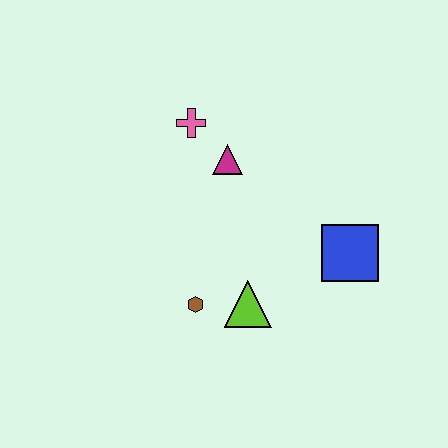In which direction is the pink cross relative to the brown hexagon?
The pink cross is above the brown hexagon.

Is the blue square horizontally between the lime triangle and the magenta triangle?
No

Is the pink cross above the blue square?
Yes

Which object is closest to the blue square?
The lime triangle is closest to the blue square.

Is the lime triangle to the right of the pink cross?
Yes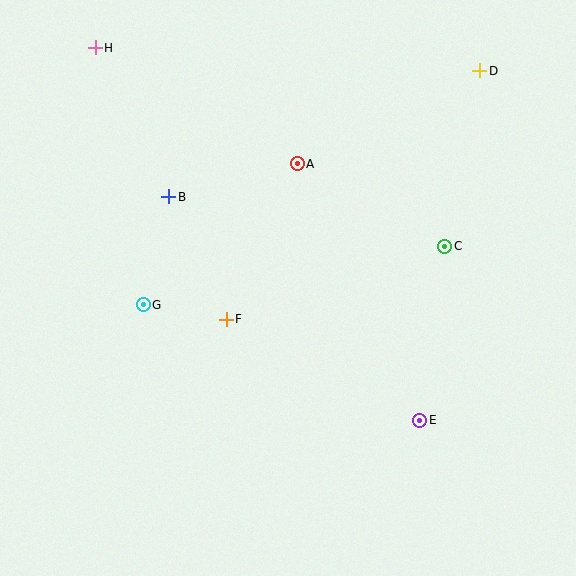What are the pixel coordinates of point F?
Point F is at (226, 319).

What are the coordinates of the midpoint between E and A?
The midpoint between E and A is at (359, 292).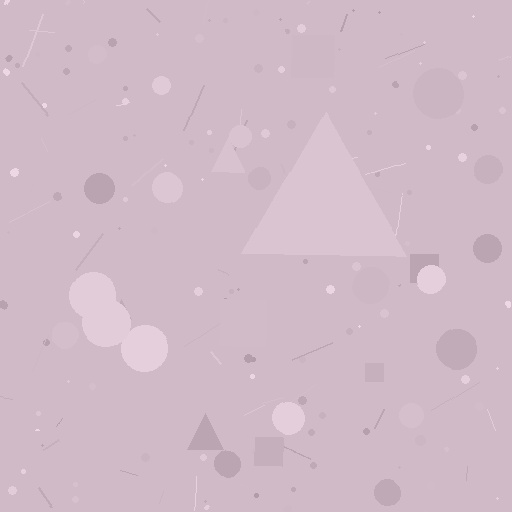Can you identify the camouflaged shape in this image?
The camouflaged shape is a triangle.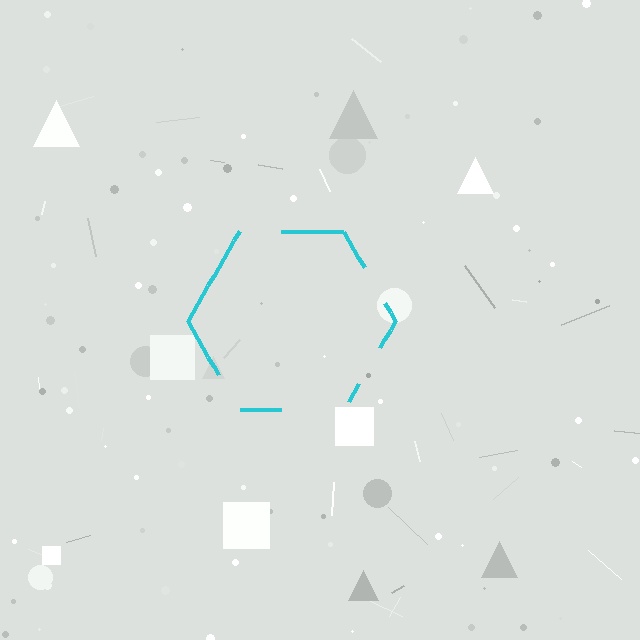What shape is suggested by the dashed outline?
The dashed outline suggests a hexagon.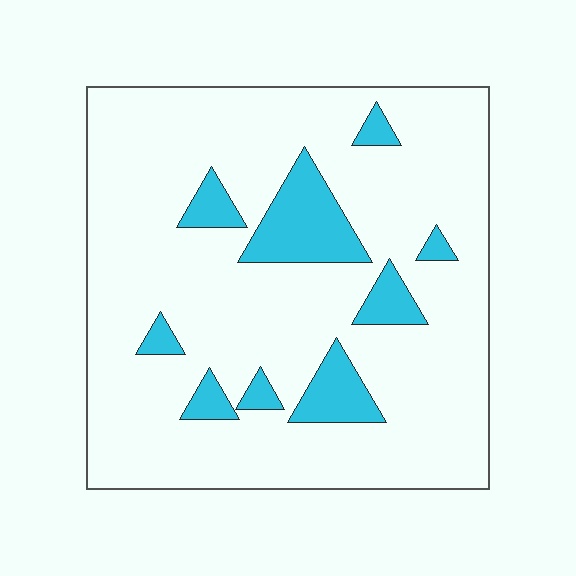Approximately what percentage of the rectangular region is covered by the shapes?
Approximately 15%.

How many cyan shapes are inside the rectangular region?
9.